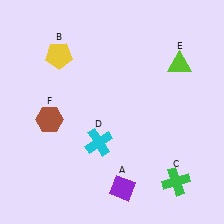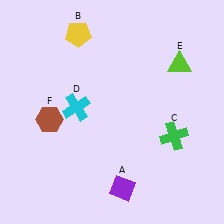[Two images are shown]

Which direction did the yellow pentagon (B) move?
The yellow pentagon (B) moved up.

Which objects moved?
The objects that moved are: the yellow pentagon (B), the green cross (C), the cyan cross (D).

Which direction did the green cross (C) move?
The green cross (C) moved up.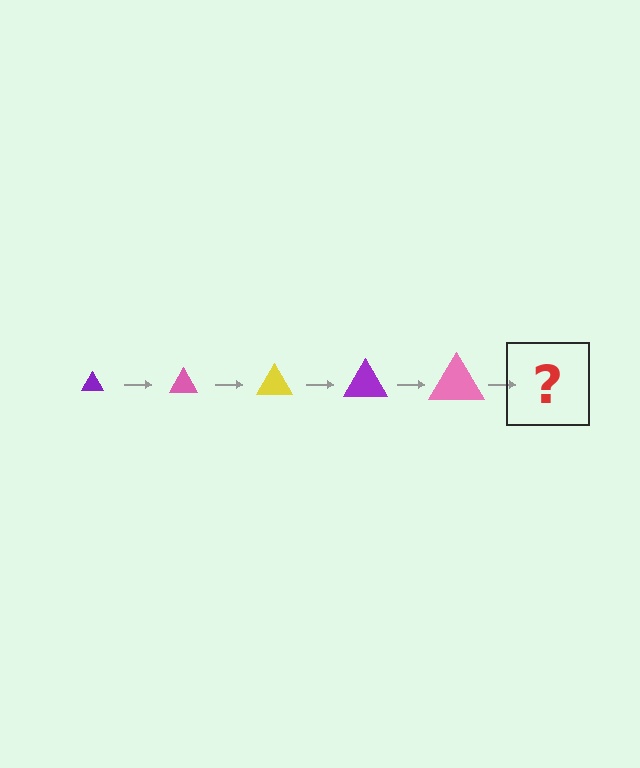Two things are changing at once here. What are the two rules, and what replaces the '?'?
The two rules are that the triangle grows larger each step and the color cycles through purple, pink, and yellow. The '?' should be a yellow triangle, larger than the previous one.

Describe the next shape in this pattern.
It should be a yellow triangle, larger than the previous one.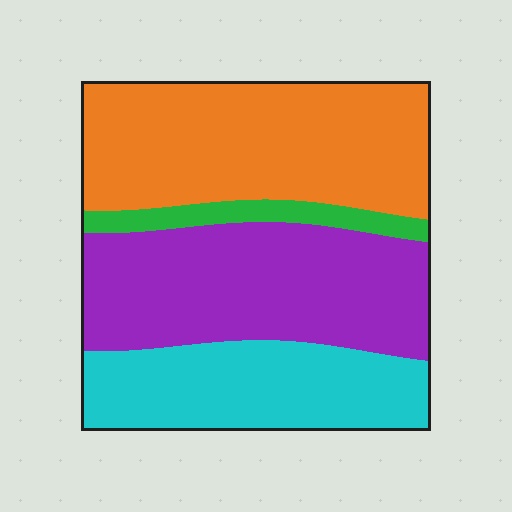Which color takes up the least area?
Green, at roughly 5%.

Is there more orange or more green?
Orange.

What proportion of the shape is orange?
Orange takes up between a third and a half of the shape.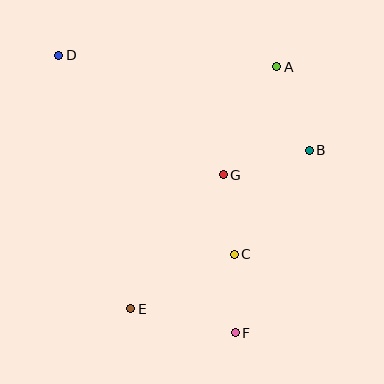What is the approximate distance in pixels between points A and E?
The distance between A and E is approximately 283 pixels.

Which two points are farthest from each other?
Points D and F are farthest from each other.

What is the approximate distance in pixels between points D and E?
The distance between D and E is approximately 263 pixels.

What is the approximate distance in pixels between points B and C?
The distance between B and C is approximately 128 pixels.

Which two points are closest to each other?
Points C and F are closest to each other.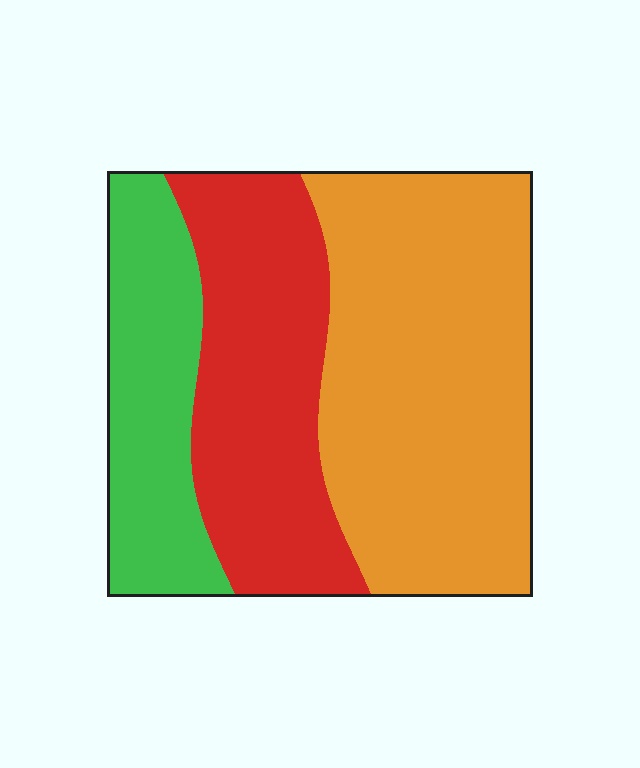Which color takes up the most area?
Orange, at roughly 50%.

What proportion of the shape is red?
Red takes up between a sixth and a third of the shape.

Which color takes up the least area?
Green, at roughly 20%.